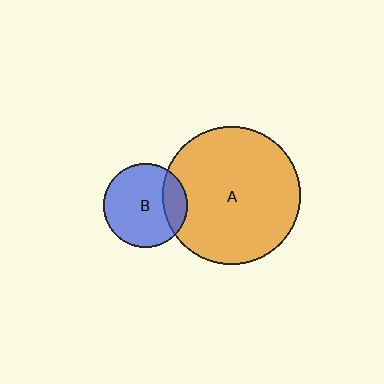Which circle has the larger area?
Circle A (orange).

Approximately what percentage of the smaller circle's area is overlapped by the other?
Approximately 20%.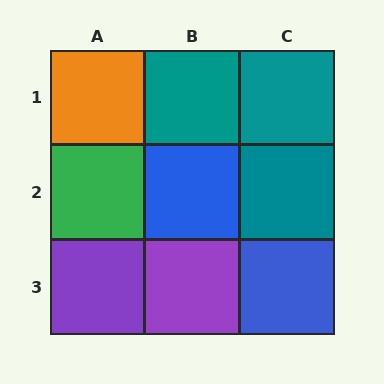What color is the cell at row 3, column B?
Purple.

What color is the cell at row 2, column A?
Green.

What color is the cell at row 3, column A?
Purple.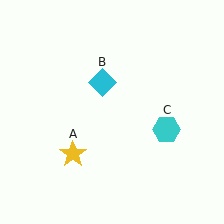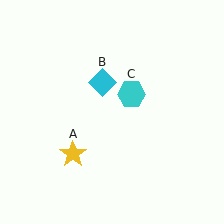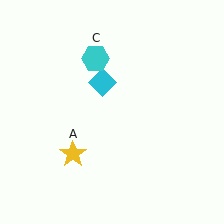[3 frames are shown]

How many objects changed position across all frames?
1 object changed position: cyan hexagon (object C).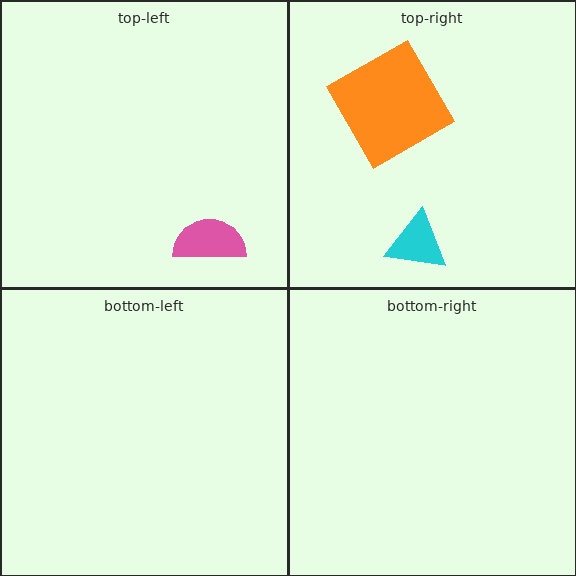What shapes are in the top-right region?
The cyan triangle, the orange square.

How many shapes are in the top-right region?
2.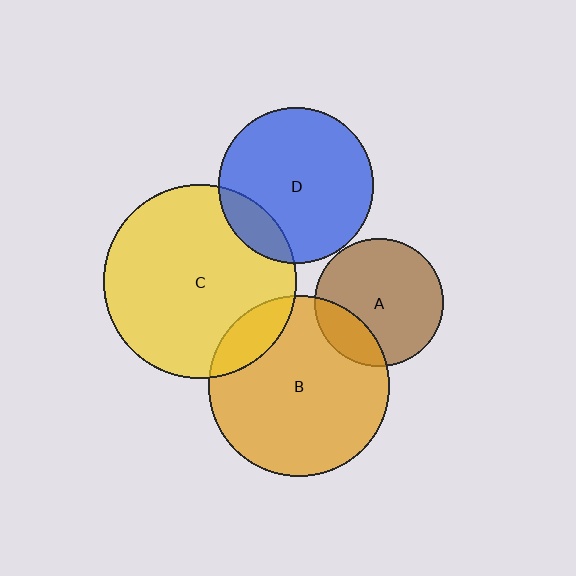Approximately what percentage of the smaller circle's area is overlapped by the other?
Approximately 15%.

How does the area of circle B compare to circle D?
Approximately 1.4 times.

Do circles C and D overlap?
Yes.